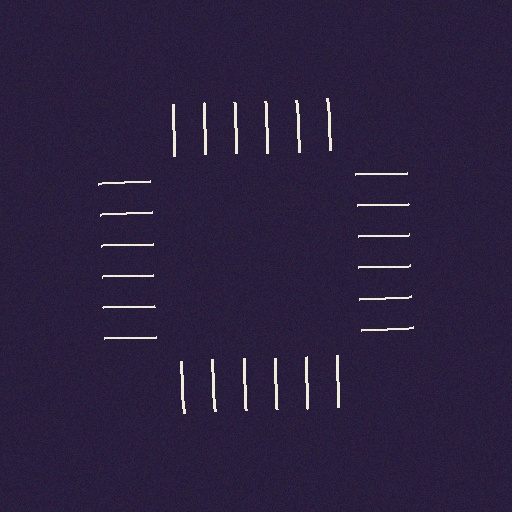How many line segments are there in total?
24 — 6 along each of the 4 edges.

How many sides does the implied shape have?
4 sides — the line-ends trace a square.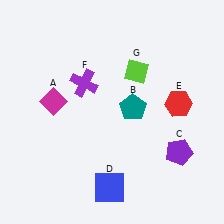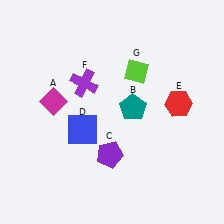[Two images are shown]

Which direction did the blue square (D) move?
The blue square (D) moved up.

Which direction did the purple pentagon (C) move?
The purple pentagon (C) moved left.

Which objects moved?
The objects that moved are: the purple pentagon (C), the blue square (D).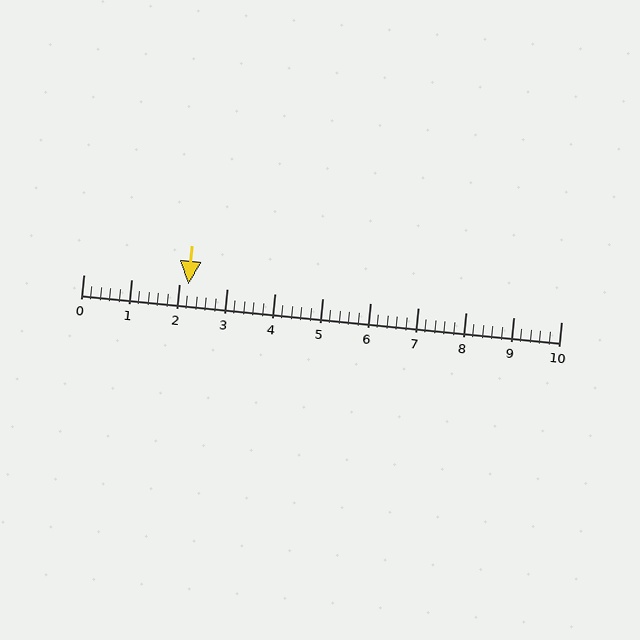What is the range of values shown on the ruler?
The ruler shows values from 0 to 10.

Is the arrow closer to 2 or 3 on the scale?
The arrow is closer to 2.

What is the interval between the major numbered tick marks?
The major tick marks are spaced 1 units apart.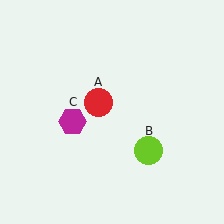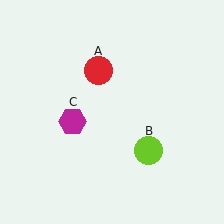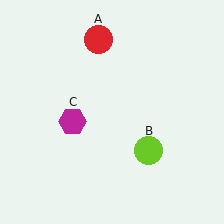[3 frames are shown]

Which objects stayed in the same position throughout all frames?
Lime circle (object B) and magenta hexagon (object C) remained stationary.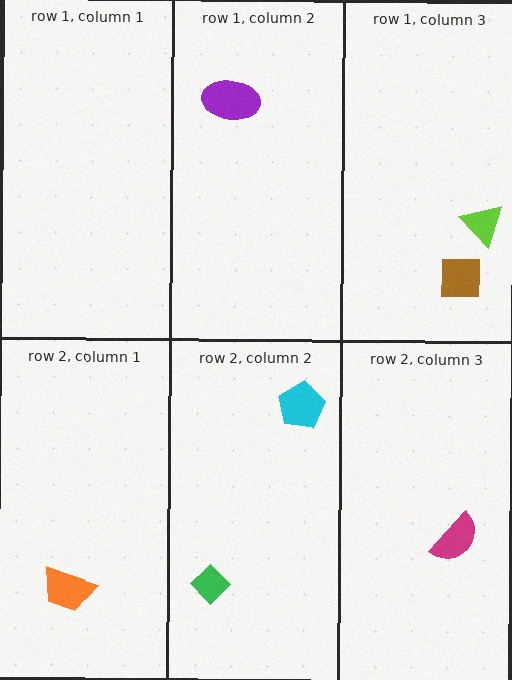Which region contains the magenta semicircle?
The row 2, column 3 region.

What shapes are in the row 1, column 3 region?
The brown square, the lime triangle.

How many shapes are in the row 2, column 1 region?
1.